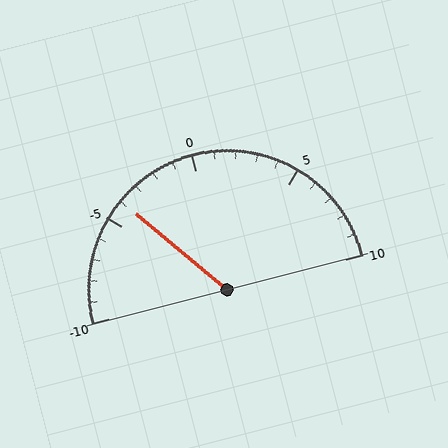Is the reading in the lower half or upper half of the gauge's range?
The reading is in the lower half of the range (-10 to 10).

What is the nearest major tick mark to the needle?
The nearest major tick mark is -5.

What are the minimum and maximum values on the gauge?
The gauge ranges from -10 to 10.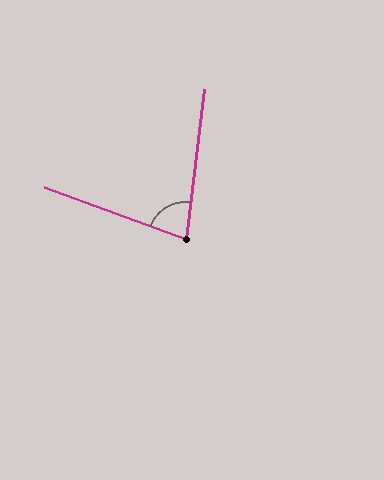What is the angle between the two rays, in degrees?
Approximately 77 degrees.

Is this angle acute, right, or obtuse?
It is acute.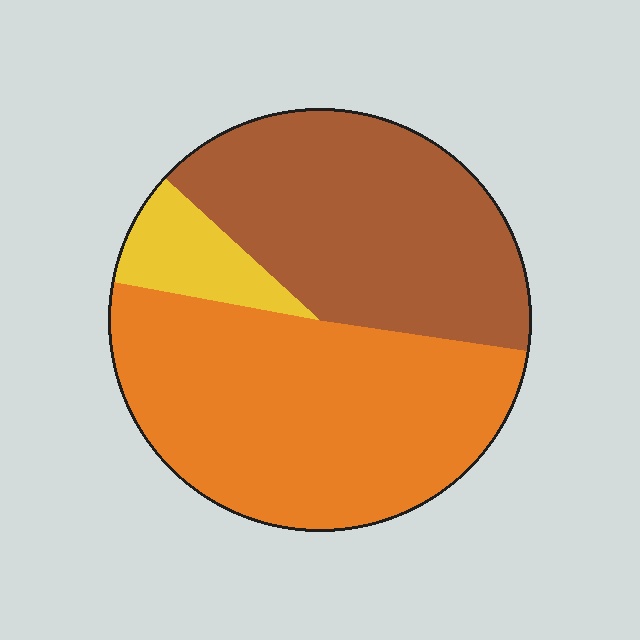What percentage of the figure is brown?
Brown covers 41% of the figure.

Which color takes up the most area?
Orange, at roughly 50%.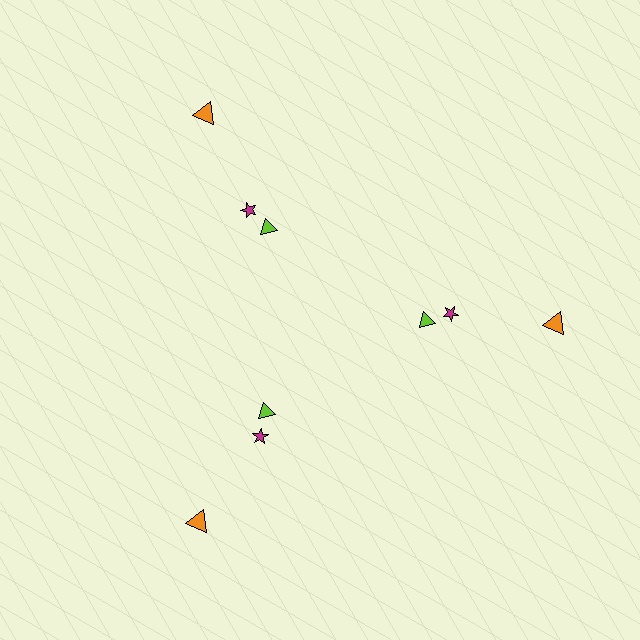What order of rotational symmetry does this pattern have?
This pattern has 3-fold rotational symmetry.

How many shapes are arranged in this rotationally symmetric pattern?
There are 9 shapes, arranged in 3 groups of 3.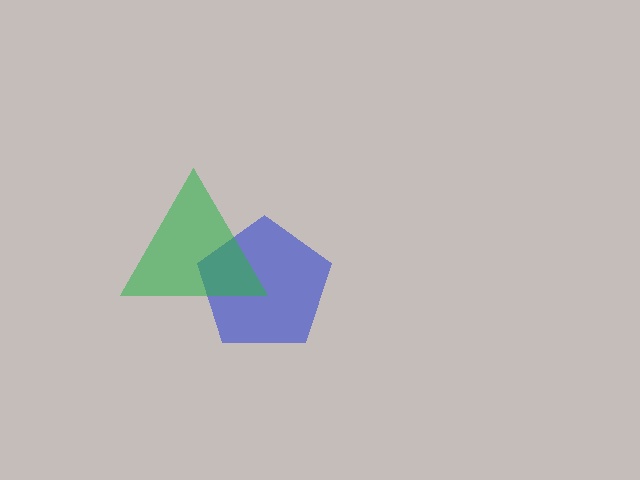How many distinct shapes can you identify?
There are 2 distinct shapes: a blue pentagon, a green triangle.